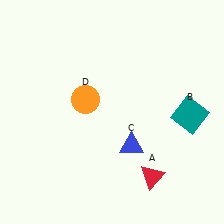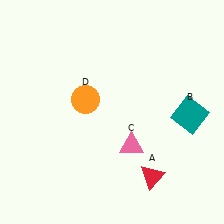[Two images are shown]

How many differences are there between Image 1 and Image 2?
There is 1 difference between the two images.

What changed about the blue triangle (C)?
In Image 1, C is blue. In Image 2, it changed to pink.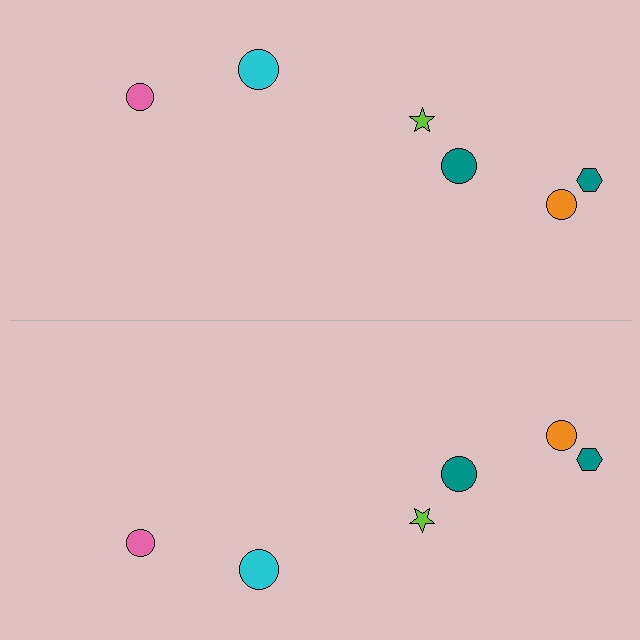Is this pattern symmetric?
Yes, this pattern has bilateral (reflection) symmetry.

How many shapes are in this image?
There are 12 shapes in this image.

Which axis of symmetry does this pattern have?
The pattern has a horizontal axis of symmetry running through the center of the image.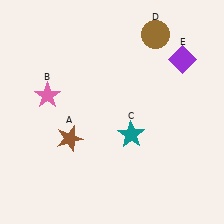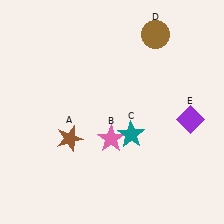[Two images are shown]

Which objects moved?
The objects that moved are: the pink star (B), the purple diamond (E).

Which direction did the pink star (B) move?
The pink star (B) moved right.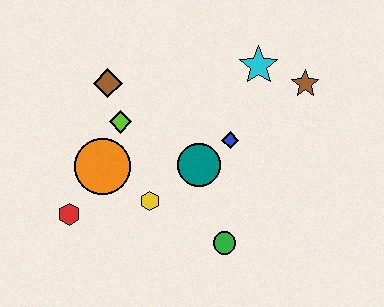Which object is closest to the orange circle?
The lime diamond is closest to the orange circle.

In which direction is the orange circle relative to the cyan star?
The orange circle is to the left of the cyan star.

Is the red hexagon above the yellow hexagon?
No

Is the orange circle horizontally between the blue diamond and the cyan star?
No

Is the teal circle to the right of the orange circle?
Yes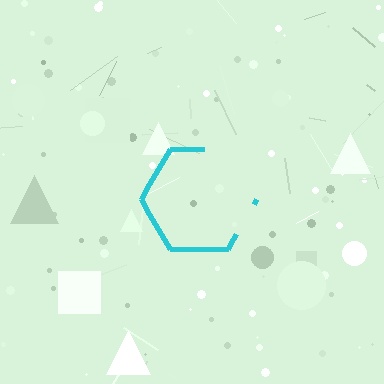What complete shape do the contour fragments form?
The contour fragments form a hexagon.